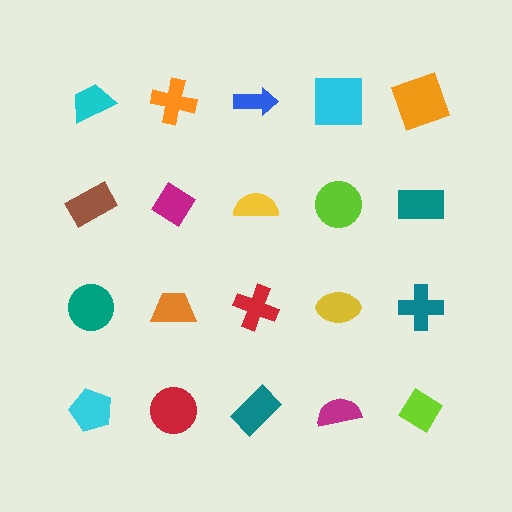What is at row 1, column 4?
A cyan square.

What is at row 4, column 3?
A teal rectangle.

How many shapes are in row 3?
5 shapes.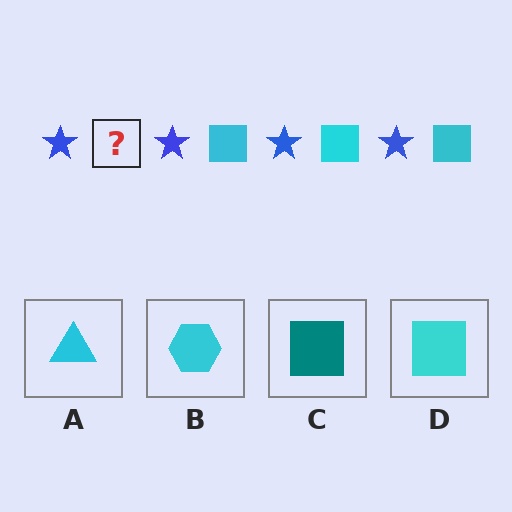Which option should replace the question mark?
Option D.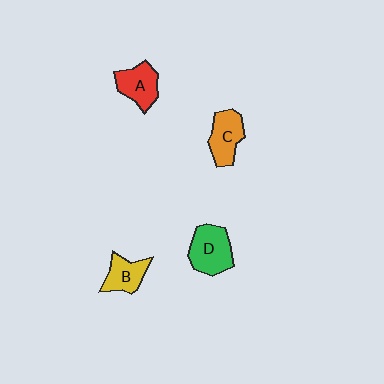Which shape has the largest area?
Shape D (green).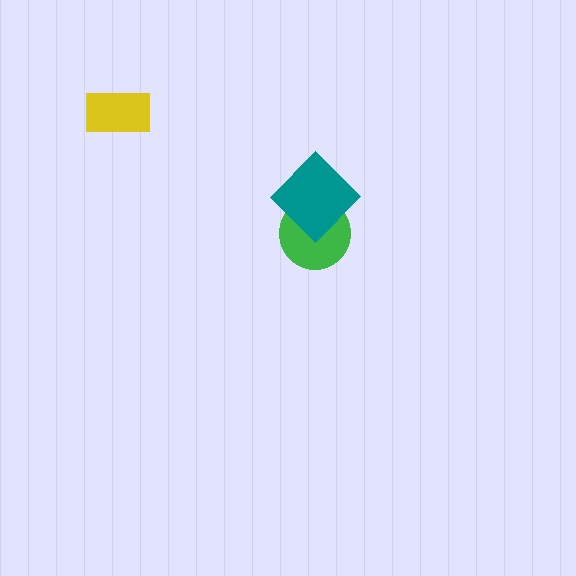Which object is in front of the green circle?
The teal diamond is in front of the green circle.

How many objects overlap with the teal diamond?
1 object overlaps with the teal diamond.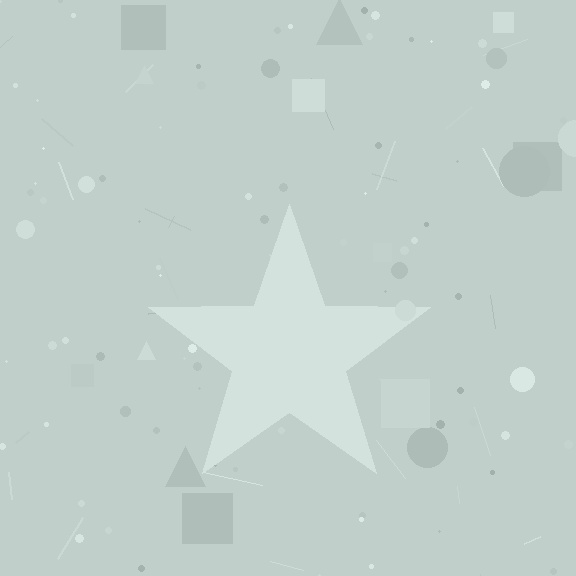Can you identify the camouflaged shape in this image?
The camouflaged shape is a star.